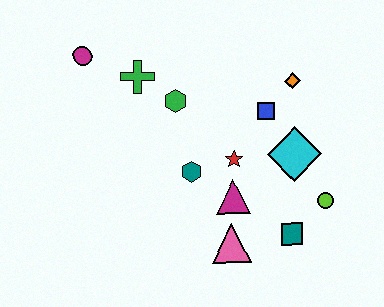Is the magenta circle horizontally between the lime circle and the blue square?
No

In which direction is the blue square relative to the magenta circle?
The blue square is to the right of the magenta circle.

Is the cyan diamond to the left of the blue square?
No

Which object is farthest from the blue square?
The magenta circle is farthest from the blue square.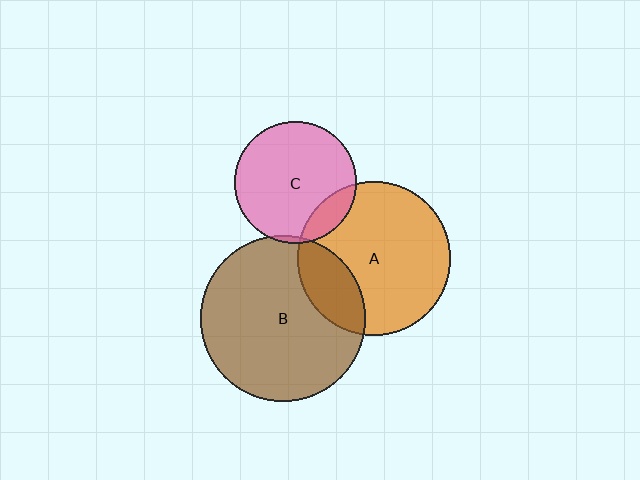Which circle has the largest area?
Circle B (brown).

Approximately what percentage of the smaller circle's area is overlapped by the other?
Approximately 5%.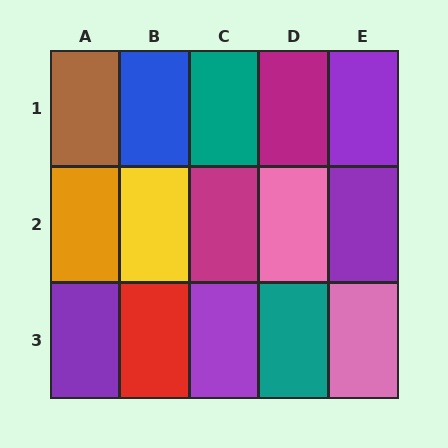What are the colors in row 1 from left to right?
Brown, blue, teal, magenta, purple.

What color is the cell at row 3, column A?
Purple.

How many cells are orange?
1 cell is orange.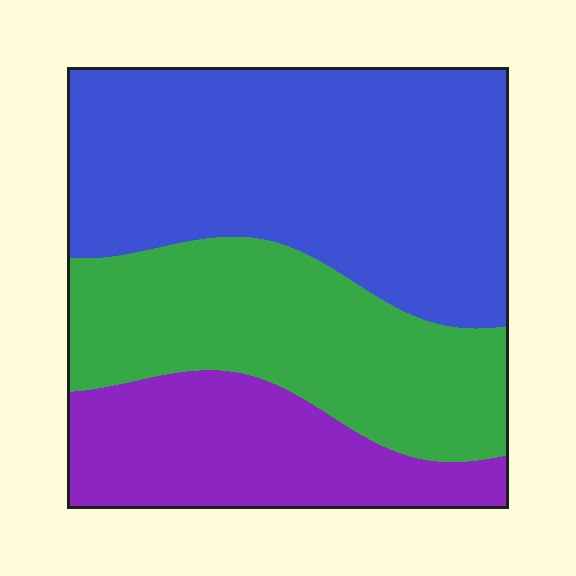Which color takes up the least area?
Purple, at roughly 20%.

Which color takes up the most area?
Blue, at roughly 45%.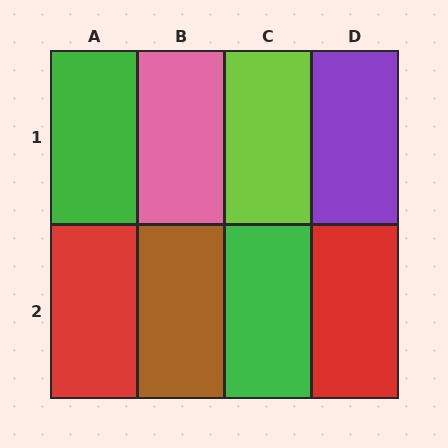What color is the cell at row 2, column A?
Red.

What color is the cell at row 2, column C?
Green.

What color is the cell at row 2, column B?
Brown.